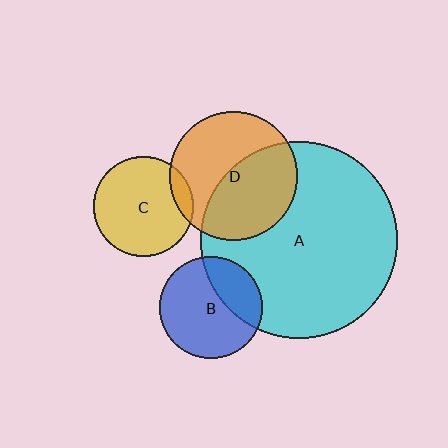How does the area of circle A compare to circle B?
Approximately 3.7 times.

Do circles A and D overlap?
Yes.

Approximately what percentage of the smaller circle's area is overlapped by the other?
Approximately 50%.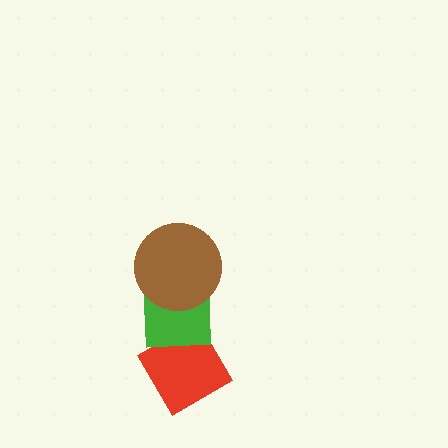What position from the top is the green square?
The green square is 2nd from the top.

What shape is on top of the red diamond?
The green square is on top of the red diamond.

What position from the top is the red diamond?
The red diamond is 3rd from the top.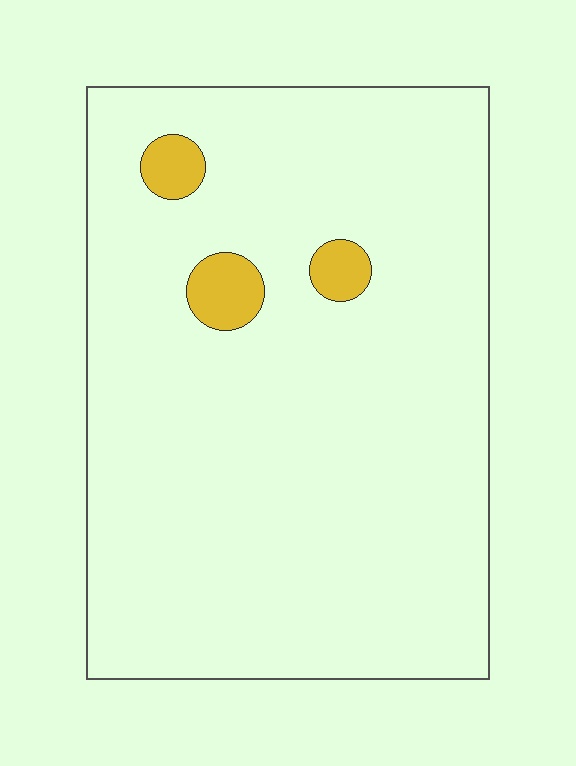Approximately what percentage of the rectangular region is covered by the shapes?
Approximately 5%.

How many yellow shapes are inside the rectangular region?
3.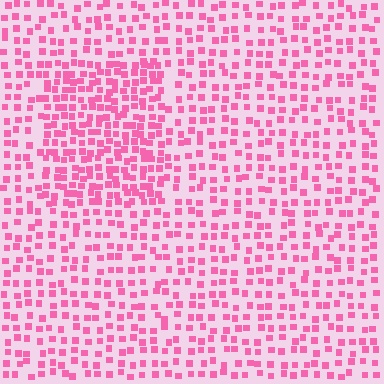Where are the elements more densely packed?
The elements are more densely packed inside the rectangle boundary.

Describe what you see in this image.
The image contains small pink elements arranged at two different densities. A rectangle-shaped region is visible where the elements are more densely packed than the surrounding area.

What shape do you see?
I see a rectangle.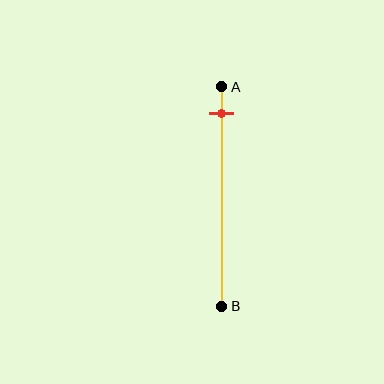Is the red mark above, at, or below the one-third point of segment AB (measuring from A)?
The red mark is above the one-third point of segment AB.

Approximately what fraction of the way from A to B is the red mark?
The red mark is approximately 10% of the way from A to B.